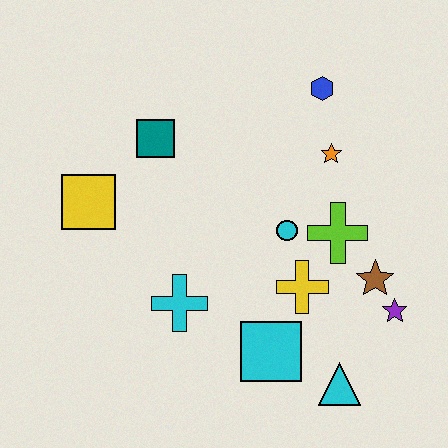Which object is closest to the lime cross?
The cyan circle is closest to the lime cross.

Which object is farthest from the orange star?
The yellow square is farthest from the orange star.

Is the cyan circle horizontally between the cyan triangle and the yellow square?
Yes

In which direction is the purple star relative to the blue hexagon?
The purple star is below the blue hexagon.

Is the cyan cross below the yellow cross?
Yes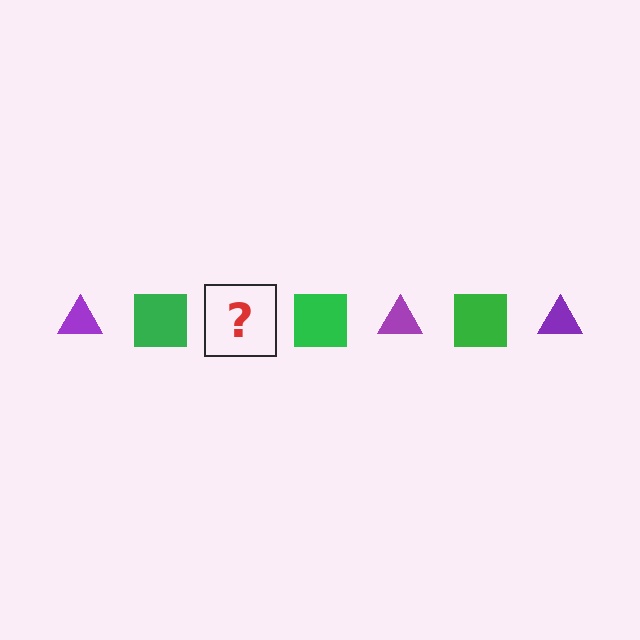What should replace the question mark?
The question mark should be replaced with a purple triangle.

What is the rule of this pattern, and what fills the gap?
The rule is that the pattern alternates between purple triangle and green square. The gap should be filled with a purple triangle.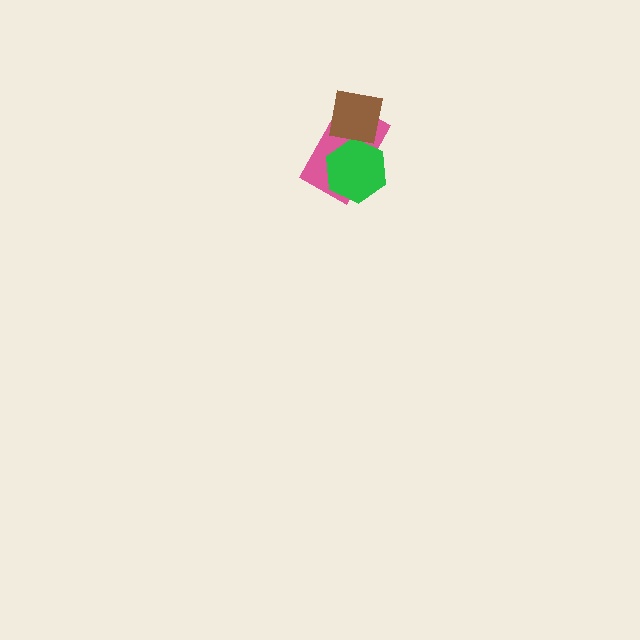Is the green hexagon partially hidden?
Yes, it is partially covered by another shape.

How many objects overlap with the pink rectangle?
2 objects overlap with the pink rectangle.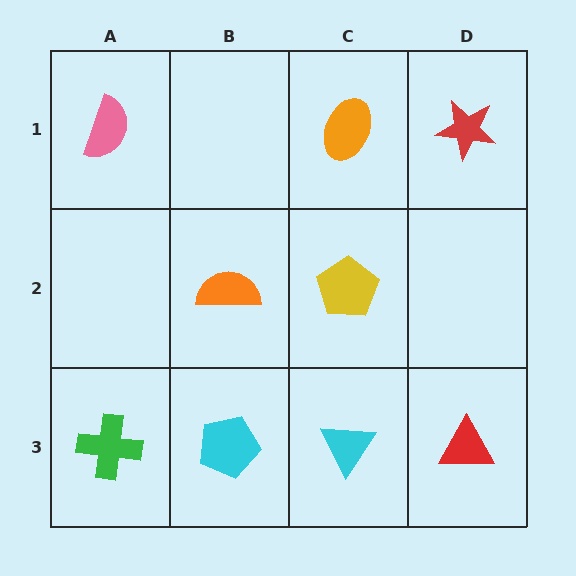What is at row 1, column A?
A pink semicircle.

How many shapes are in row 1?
3 shapes.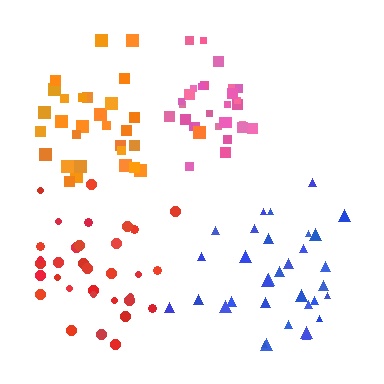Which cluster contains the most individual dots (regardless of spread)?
Blue (33).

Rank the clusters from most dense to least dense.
pink, orange, blue, red.